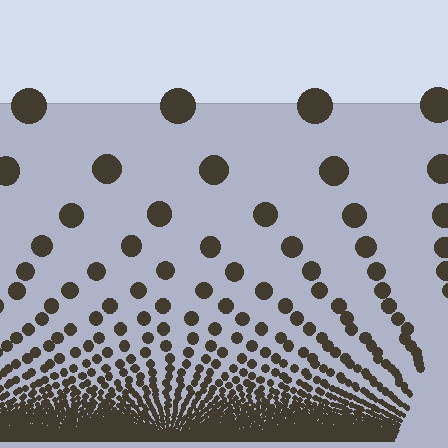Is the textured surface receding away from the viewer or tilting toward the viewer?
The surface appears to tilt toward the viewer. Texture elements get larger and sparser toward the top.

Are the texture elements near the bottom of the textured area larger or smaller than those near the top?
Smaller. The gradient is inverted — elements near the bottom are smaller and denser.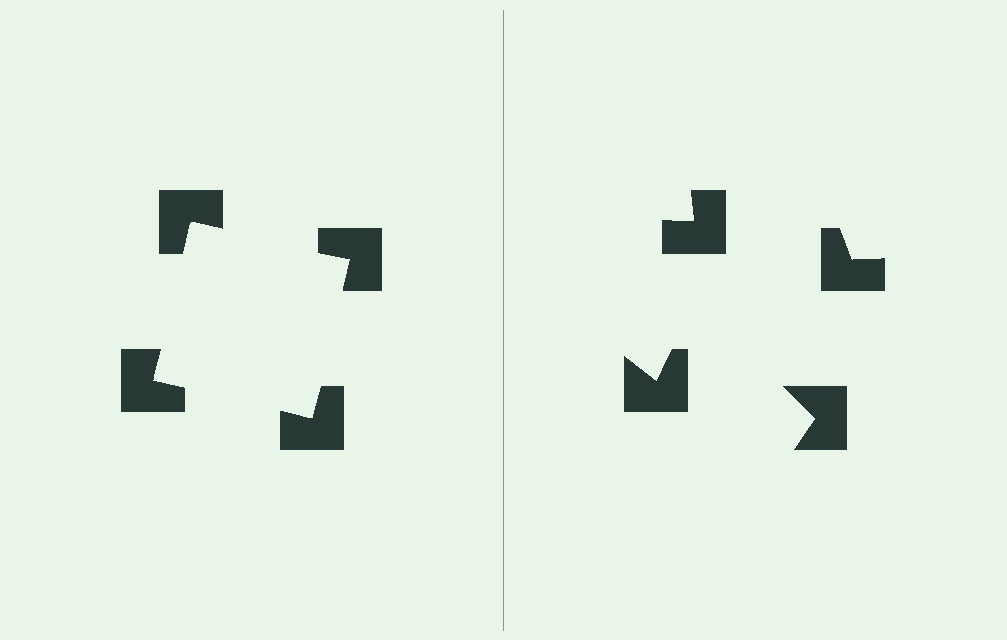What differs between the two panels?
The notched squares are positioned identically on both sides; only the wedge orientations differ. On the left they align to a square; on the right they are misaligned.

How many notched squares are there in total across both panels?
8 — 4 on each side.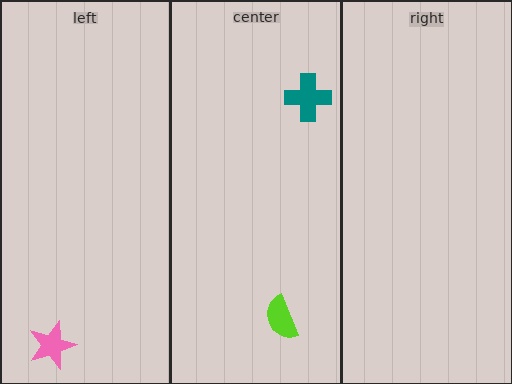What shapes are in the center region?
The teal cross, the lime semicircle.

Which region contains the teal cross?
The center region.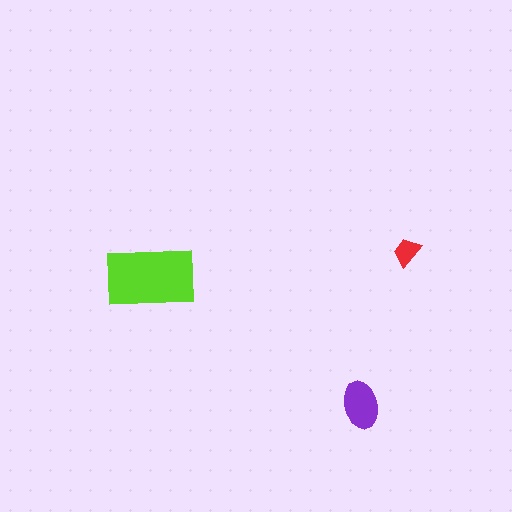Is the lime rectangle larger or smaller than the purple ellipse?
Larger.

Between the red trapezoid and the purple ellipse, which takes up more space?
The purple ellipse.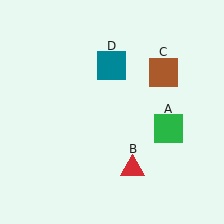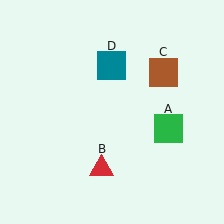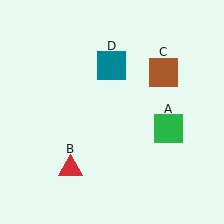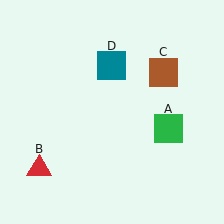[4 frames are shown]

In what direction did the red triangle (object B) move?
The red triangle (object B) moved left.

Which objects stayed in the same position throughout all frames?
Green square (object A) and brown square (object C) and teal square (object D) remained stationary.